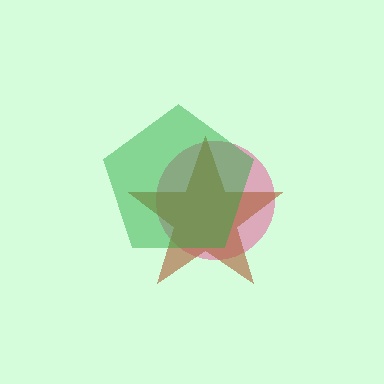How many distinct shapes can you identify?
There are 3 distinct shapes: a pink circle, a brown star, a green pentagon.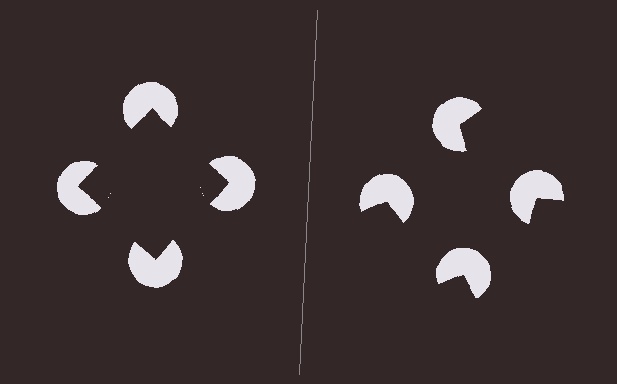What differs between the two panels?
The pac-man discs are positioned identically on both sides; only the wedge orientations differ. On the left they align to a square; on the right they are misaligned.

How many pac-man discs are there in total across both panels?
8 — 4 on each side.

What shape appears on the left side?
An illusory square.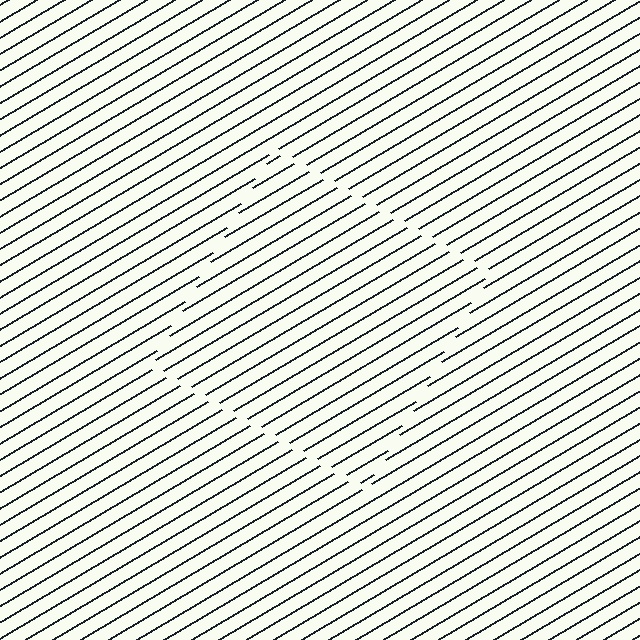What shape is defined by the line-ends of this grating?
An illusory square. The interior of the shape contains the same grating, shifted by half a period — the contour is defined by the phase discontinuity where line-ends from the inner and outer gratings abut.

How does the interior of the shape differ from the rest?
The interior of the shape contains the same grating, shifted by half a period — the contour is defined by the phase discontinuity where line-ends from the inner and outer gratings abut.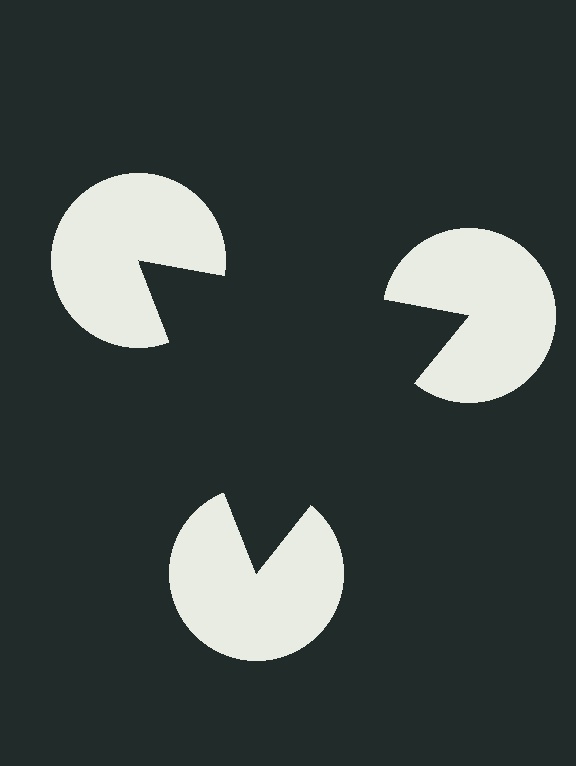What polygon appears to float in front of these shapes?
An illusory triangle — its edges are inferred from the aligned wedge cuts in the pac-man discs, not physically drawn.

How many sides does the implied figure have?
3 sides.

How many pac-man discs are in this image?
There are 3 — one at each vertex of the illusory triangle.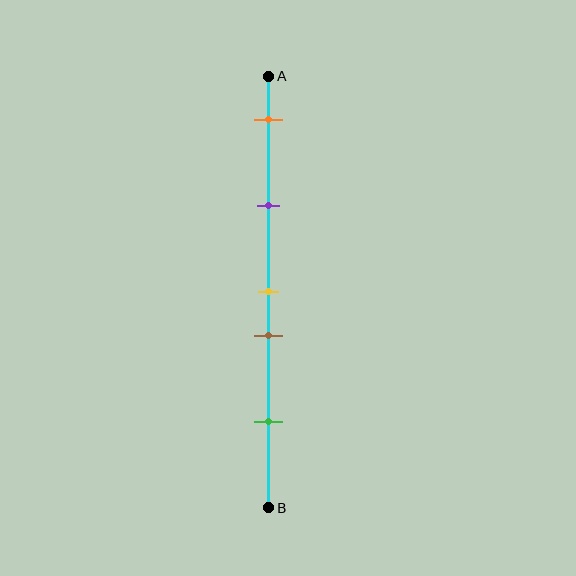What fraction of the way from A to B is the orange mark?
The orange mark is approximately 10% (0.1) of the way from A to B.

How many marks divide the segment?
There are 5 marks dividing the segment.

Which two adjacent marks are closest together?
The yellow and brown marks are the closest adjacent pair.